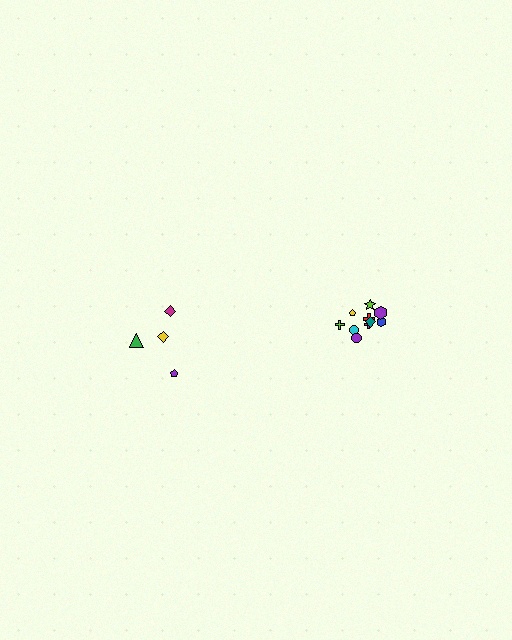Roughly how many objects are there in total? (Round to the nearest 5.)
Roughly 15 objects in total.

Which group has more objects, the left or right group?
The right group.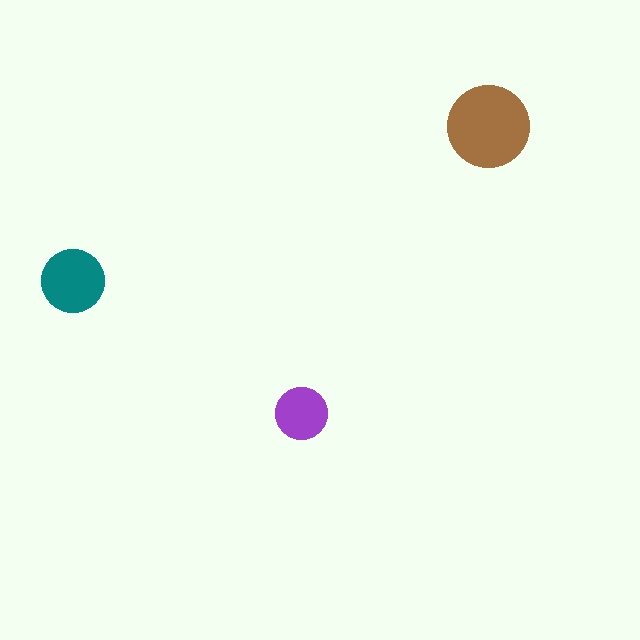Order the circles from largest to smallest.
the brown one, the teal one, the purple one.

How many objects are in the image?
There are 3 objects in the image.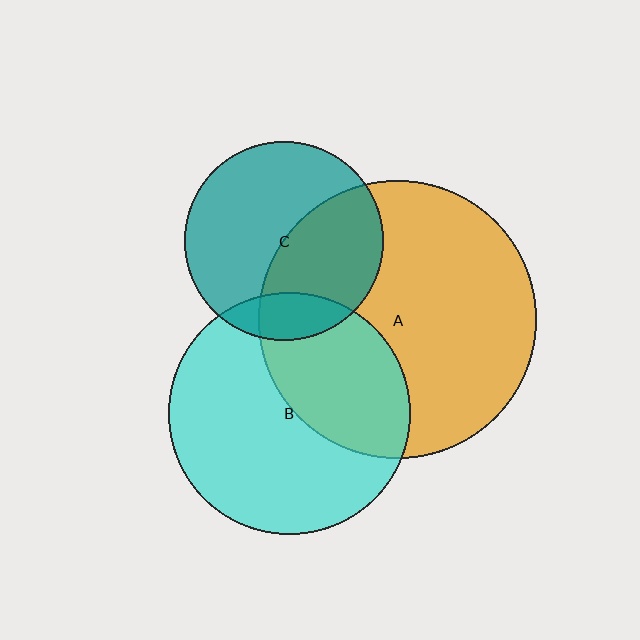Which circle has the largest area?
Circle A (orange).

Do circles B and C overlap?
Yes.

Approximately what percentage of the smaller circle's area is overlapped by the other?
Approximately 15%.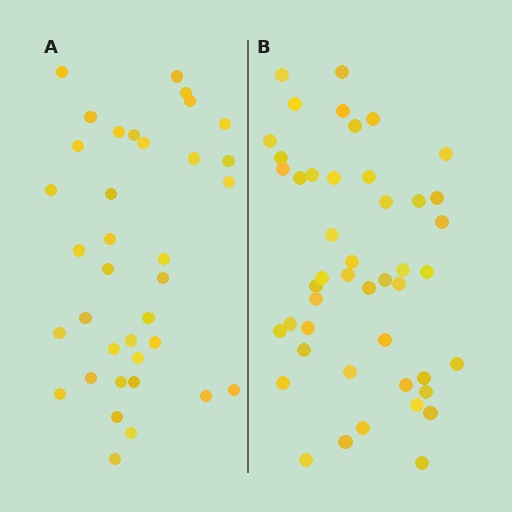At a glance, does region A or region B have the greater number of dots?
Region B (the right region) has more dots.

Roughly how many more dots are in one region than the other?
Region B has roughly 10 or so more dots than region A.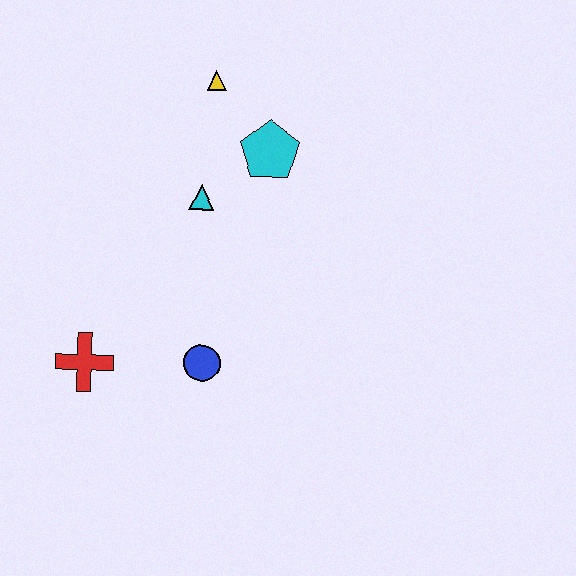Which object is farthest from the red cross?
The yellow triangle is farthest from the red cross.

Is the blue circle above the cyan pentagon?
No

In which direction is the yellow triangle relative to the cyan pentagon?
The yellow triangle is above the cyan pentagon.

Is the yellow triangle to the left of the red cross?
No